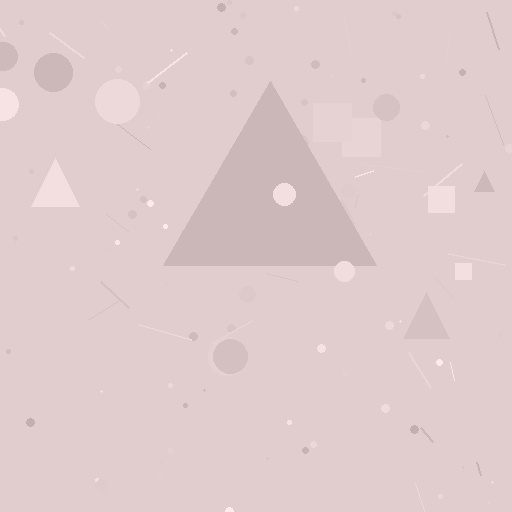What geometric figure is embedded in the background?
A triangle is embedded in the background.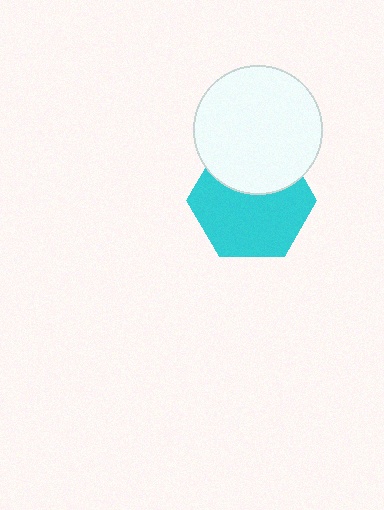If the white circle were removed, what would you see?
You would see the complete cyan hexagon.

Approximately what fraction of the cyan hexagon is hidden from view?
Roughly 35% of the cyan hexagon is hidden behind the white circle.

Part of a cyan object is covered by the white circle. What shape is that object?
It is a hexagon.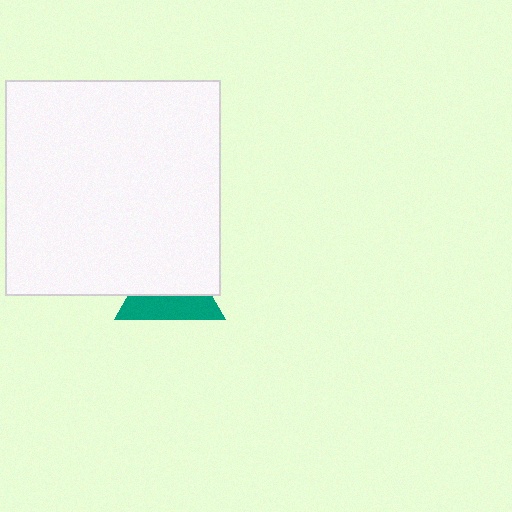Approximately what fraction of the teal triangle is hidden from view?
Roughly 57% of the teal triangle is hidden behind the white square.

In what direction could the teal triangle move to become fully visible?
The teal triangle could move down. That would shift it out from behind the white square entirely.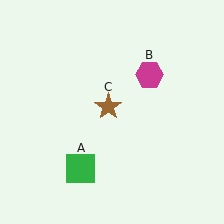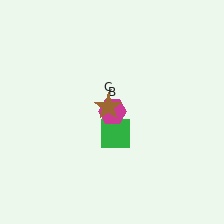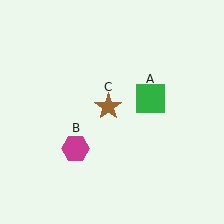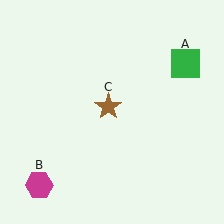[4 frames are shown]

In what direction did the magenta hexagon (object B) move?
The magenta hexagon (object B) moved down and to the left.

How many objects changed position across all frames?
2 objects changed position: green square (object A), magenta hexagon (object B).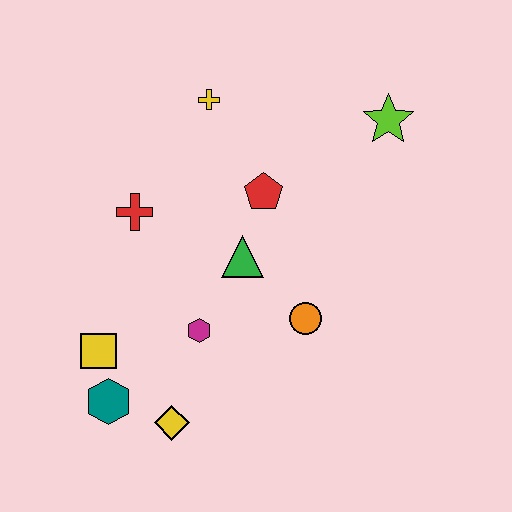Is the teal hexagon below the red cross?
Yes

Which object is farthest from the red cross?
The lime star is farthest from the red cross.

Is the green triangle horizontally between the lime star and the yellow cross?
Yes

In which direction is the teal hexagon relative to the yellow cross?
The teal hexagon is below the yellow cross.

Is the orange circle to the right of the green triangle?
Yes